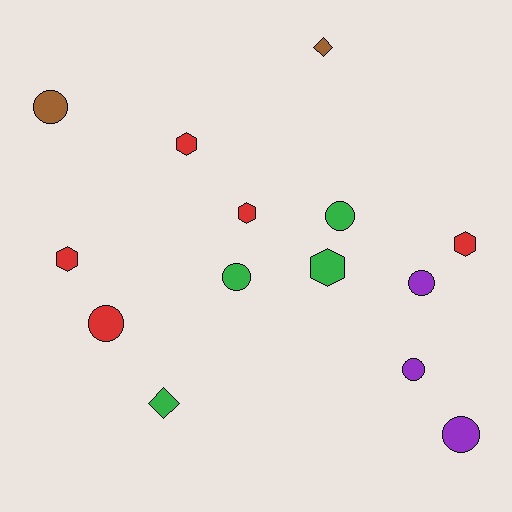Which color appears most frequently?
Red, with 5 objects.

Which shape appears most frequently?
Circle, with 7 objects.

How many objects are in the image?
There are 14 objects.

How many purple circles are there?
There are 3 purple circles.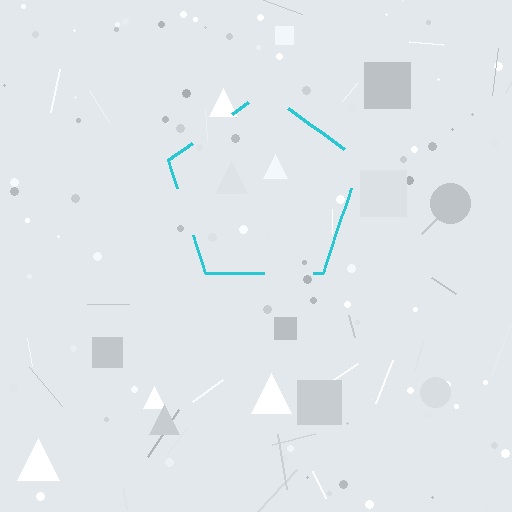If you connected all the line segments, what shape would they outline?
They would outline a pentagon.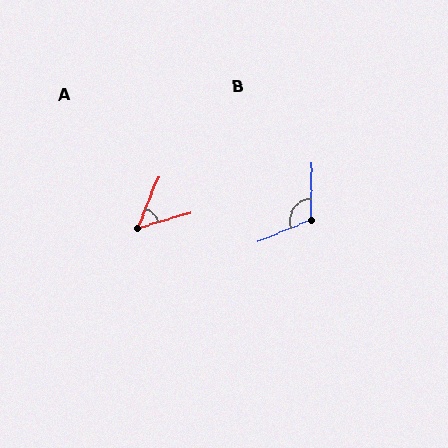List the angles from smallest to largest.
A (51°), B (112°).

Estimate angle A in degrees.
Approximately 51 degrees.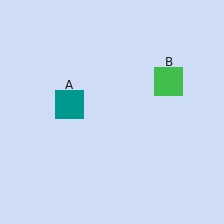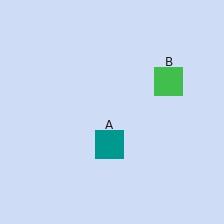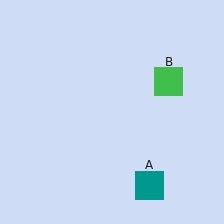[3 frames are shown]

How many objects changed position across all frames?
1 object changed position: teal square (object A).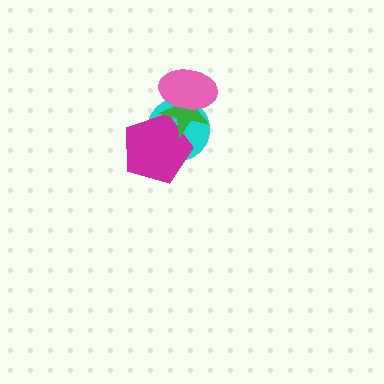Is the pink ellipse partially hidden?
No, no other shape covers it.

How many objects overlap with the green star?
3 objects overlap with the green star.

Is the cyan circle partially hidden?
Yes, it is partially covered by another shape.